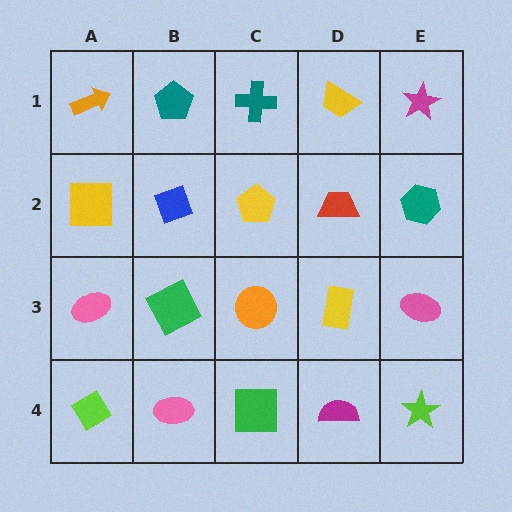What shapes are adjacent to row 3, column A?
A yellow square (row 2, column A), a lime diamond (row 4, column A), a green square (row 3, column B).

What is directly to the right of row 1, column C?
A yellow trapezoid.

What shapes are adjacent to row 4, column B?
A green square (row 3, column B), a lime diamond (row 4, column A), a green square (row 4, column C).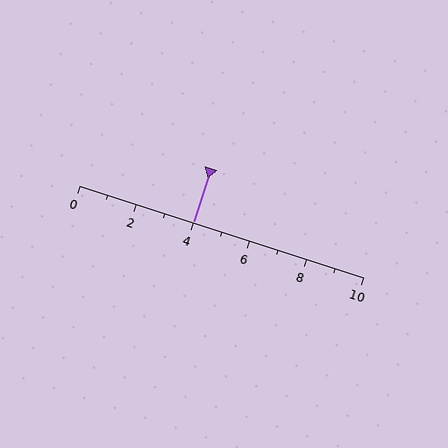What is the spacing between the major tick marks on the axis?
The major ticks are spaced 2 apart.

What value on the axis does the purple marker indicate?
The marker indicates approximately 4.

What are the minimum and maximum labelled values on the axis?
The axis runs from 0 to 10.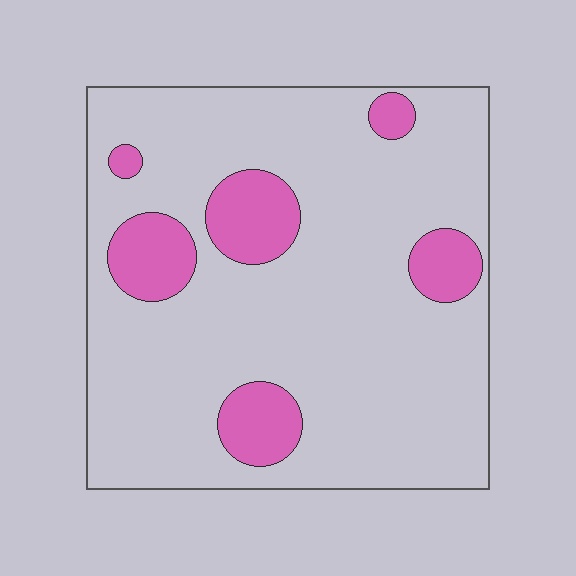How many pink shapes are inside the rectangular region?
6.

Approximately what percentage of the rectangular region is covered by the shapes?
Approximately 15%.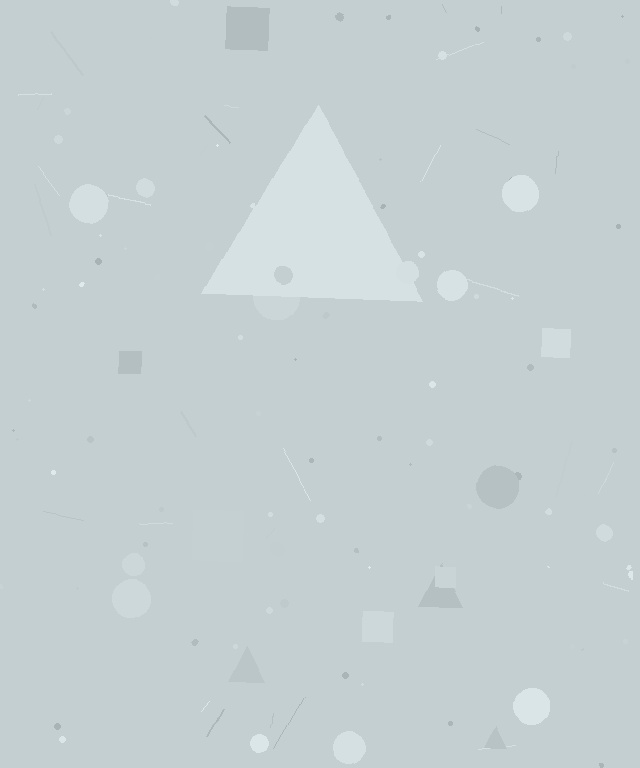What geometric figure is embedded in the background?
A triangle is embedded in the background.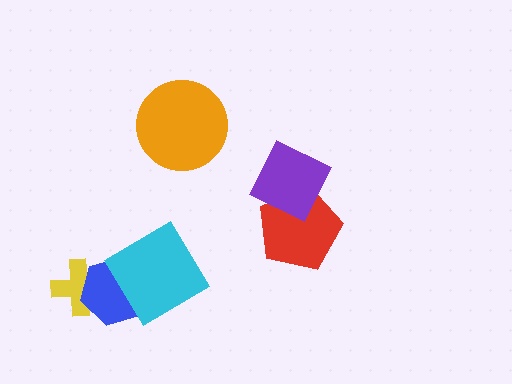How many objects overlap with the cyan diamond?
1 object overlaps with the cyan diamond.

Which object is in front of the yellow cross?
The blue hexagon is in front of the yellow cross.